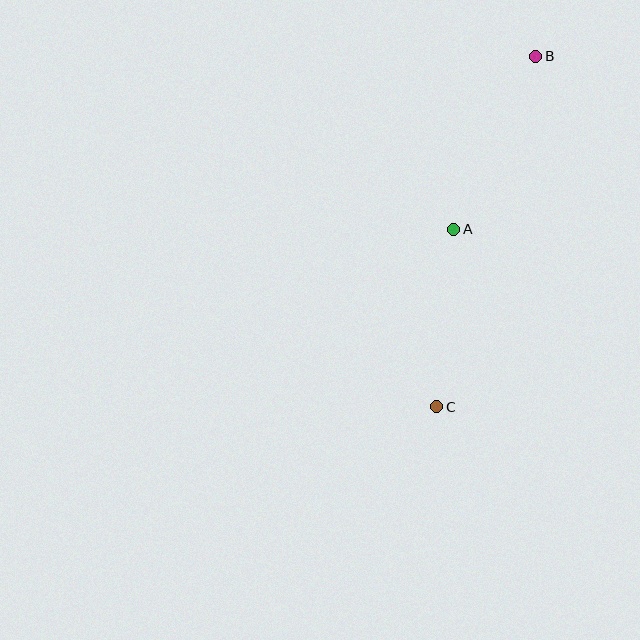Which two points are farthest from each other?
Points B and C are farthest from each other.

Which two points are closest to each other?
Points A and C are closest to each other.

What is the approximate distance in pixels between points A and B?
The distance between A and B is approximately 191 pixels.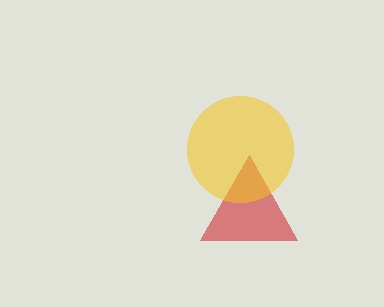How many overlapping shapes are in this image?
There are 2 overlapping shapes in the image.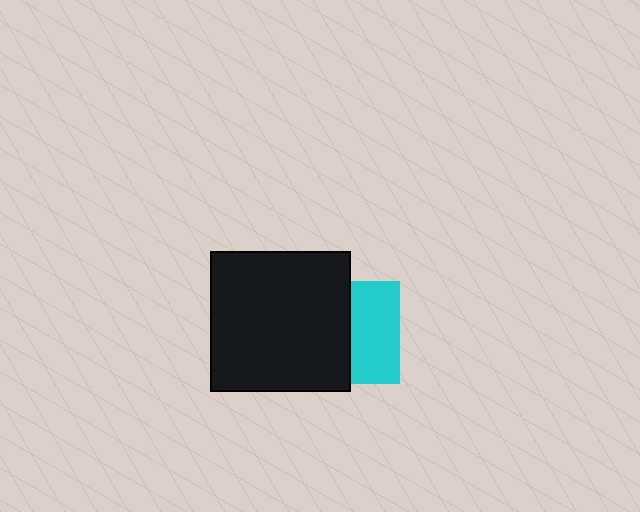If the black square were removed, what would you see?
You would see the complete cyan square.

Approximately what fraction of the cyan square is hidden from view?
Roughly 54% of the cyan square is hidden behind the black square.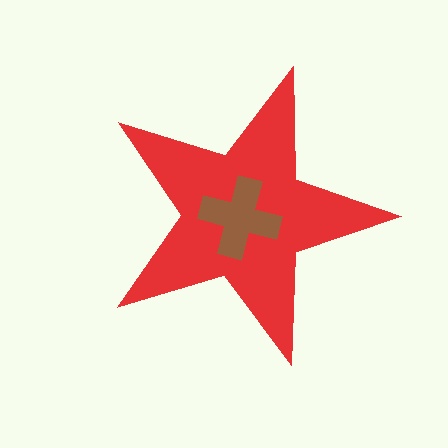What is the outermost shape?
The red star.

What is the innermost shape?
The brown cross.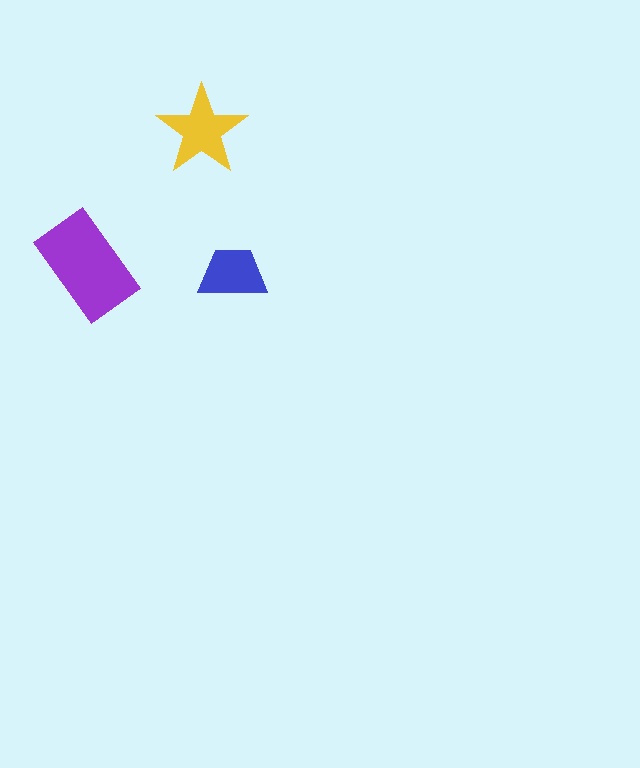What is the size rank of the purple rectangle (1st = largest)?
1st.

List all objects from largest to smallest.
The purple rectangle, the yellow star, the blue trapezoid.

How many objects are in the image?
There are 3 objects in the image.